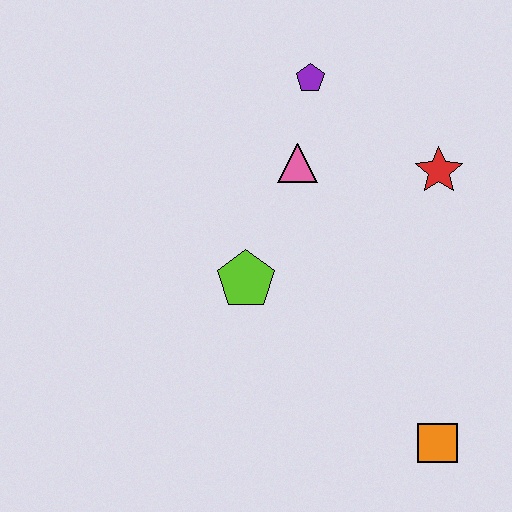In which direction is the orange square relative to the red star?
The orange square is below the red star.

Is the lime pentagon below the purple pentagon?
Yes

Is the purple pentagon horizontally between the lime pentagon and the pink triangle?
No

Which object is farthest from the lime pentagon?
The orange square is farthest from the lime pentagon.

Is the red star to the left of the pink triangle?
No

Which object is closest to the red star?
The pink triangle is closest to the red star.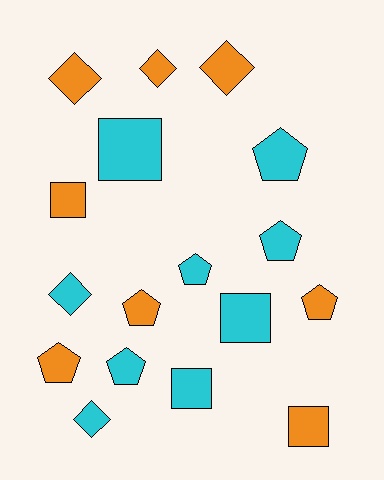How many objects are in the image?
There are 17 objects.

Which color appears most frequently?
Cyan, with 9 objects.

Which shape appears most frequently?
Pentagon, with 7 objects.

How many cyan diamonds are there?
There are 2 cyan diamonds.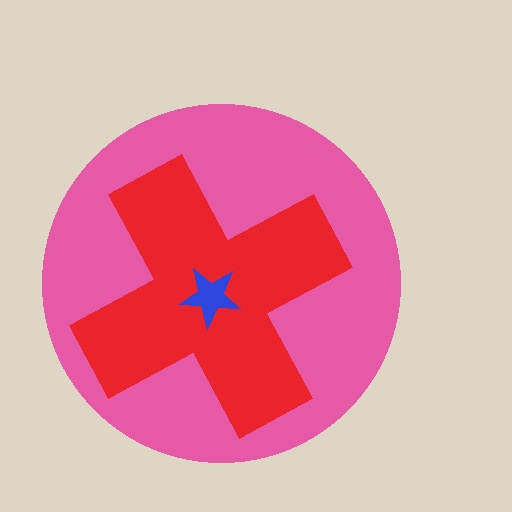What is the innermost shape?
The blue star.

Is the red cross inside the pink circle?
Yes.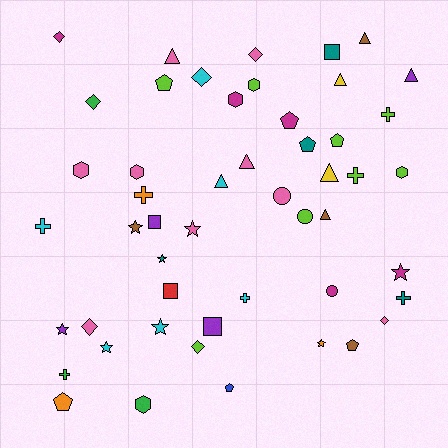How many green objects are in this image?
There are 3 green objects.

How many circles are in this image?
There are 3 circles.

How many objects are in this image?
There are 50 objects.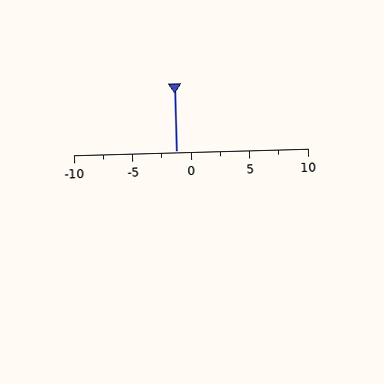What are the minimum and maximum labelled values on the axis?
The axis runs from -10 to 10.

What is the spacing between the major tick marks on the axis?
The major ticks are spaced 5 apart.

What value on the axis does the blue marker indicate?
The marker indicates approximately -1.2.